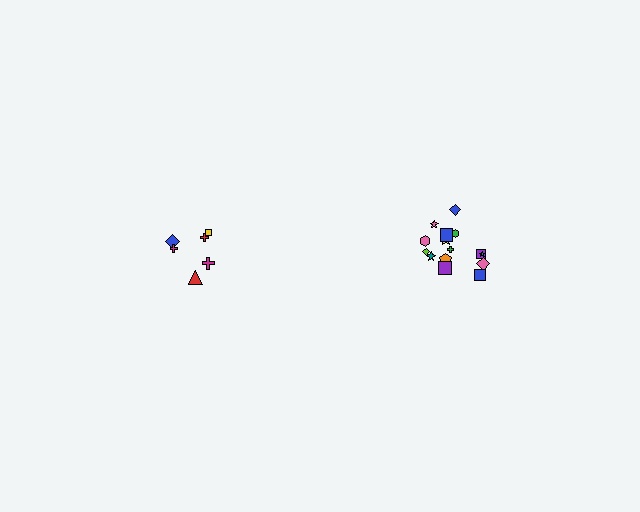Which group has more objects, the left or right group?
The right group.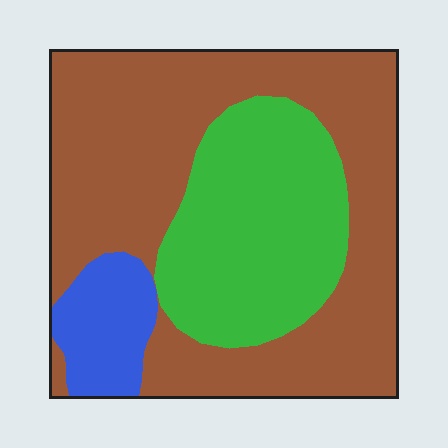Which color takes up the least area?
Blue, at roughly 10%.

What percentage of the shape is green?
Green takes up about one third (1/3) of the shape.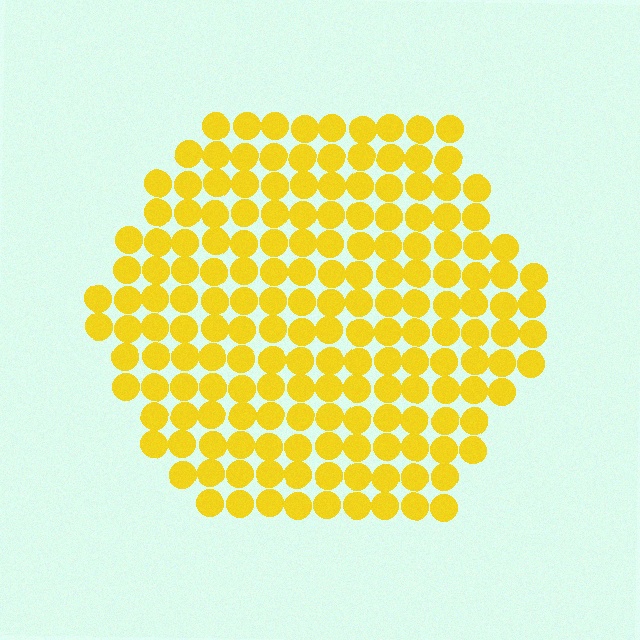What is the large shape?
The large shape is a hexagon.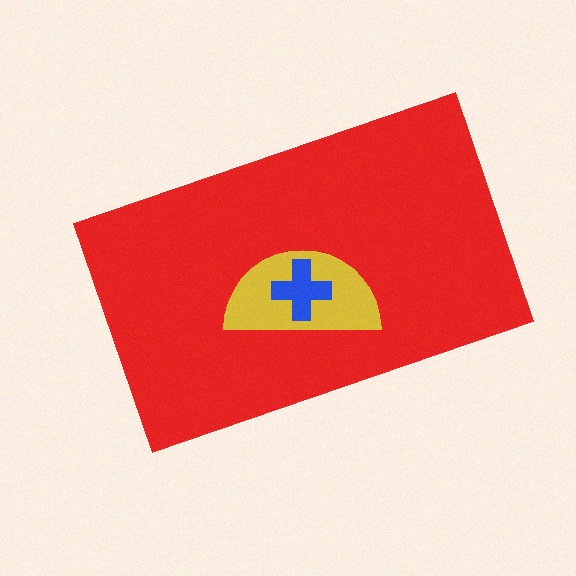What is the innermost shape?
The blue cross.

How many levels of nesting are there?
3.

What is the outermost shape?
The red rectangle.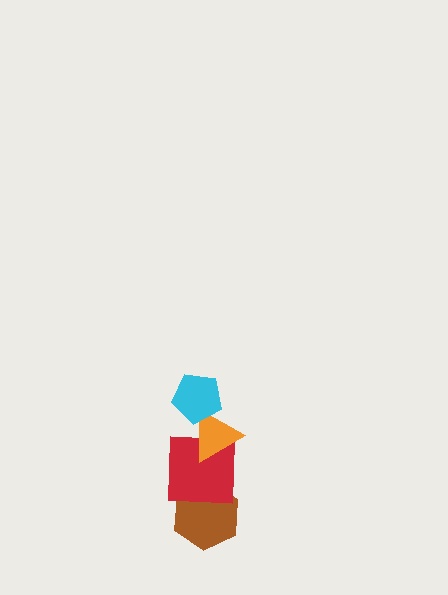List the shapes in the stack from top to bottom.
From top to bottom: the cyan pentagon, the orange triangle, the red square, the brown hexagon.